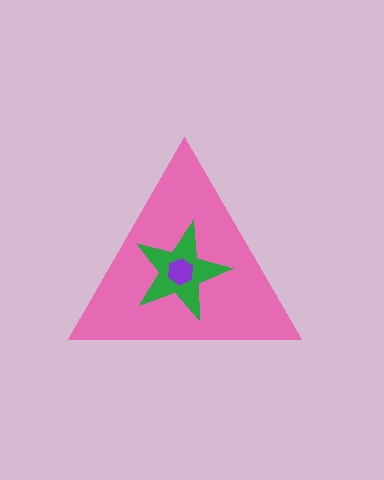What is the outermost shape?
The pink triangle.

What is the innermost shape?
The purple hexagon.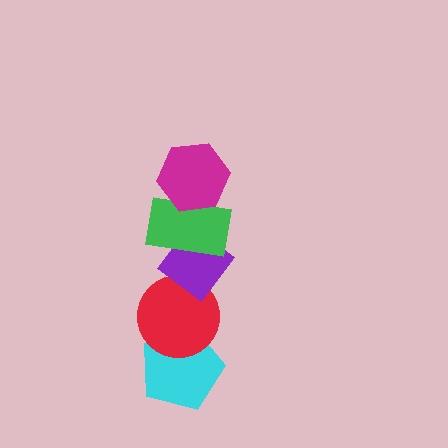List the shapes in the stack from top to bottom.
From top to bottom: the magenta hexagon, the green rectangle, the purple diamond, the red circle, the cyan pentagon.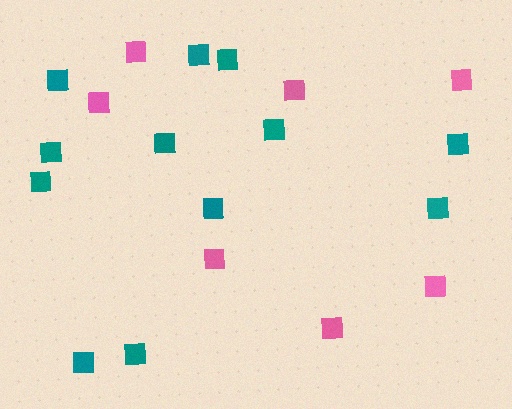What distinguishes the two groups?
There are 2 groups: one group of teal squares (12) and one group of pink squares (7).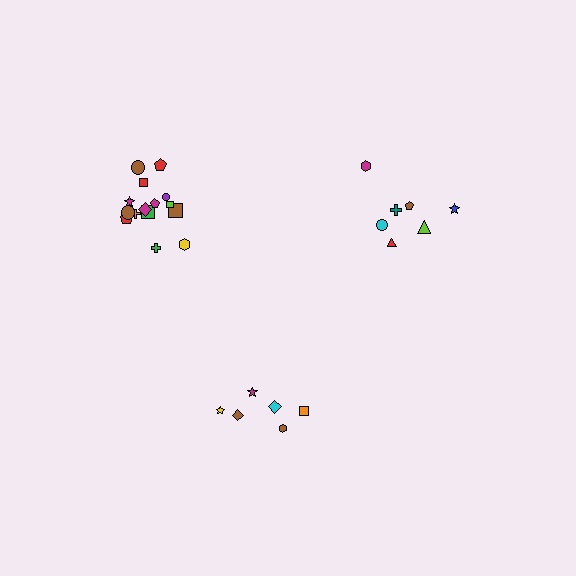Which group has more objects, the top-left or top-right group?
The top-left group.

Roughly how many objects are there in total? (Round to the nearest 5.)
Roughly 30 objects in total.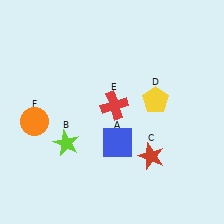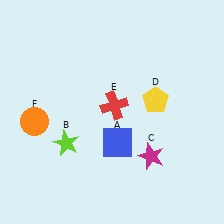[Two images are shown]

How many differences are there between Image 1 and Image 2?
There is 1 difference between the two images.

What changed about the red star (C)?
In Image 1, C is red. In Image 2, it changed to magenta.